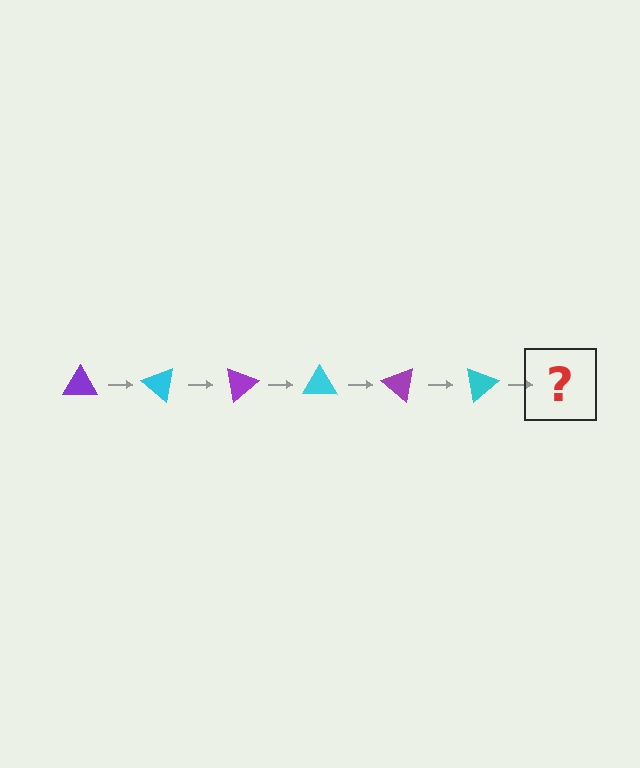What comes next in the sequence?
The next element should be a purple triangle, rotated 240 degrees from the start.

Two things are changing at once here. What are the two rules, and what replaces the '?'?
The two rules are that it rotates 40 degrees each step and the color cycles through purple and cyan. The '?' should be a purple triangle, rotated 240 degrees from the start.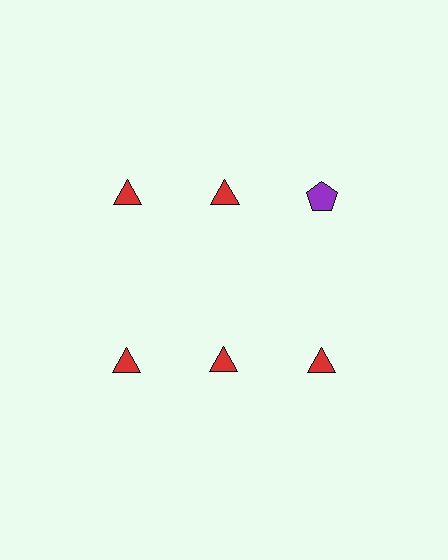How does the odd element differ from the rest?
It differs in both color (purple instead of red) and shape (pentagon instead of triangle).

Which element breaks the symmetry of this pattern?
The purple pentagon in the top row, center column breaks the symmetry. All other shapes are red triangles.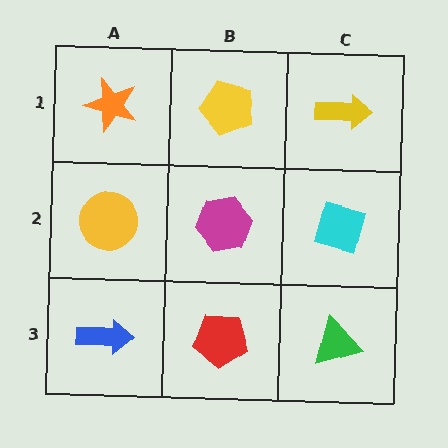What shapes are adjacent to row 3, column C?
A cyan square (row 2, column C), a red pentagon (row 3, column B).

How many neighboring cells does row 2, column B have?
4.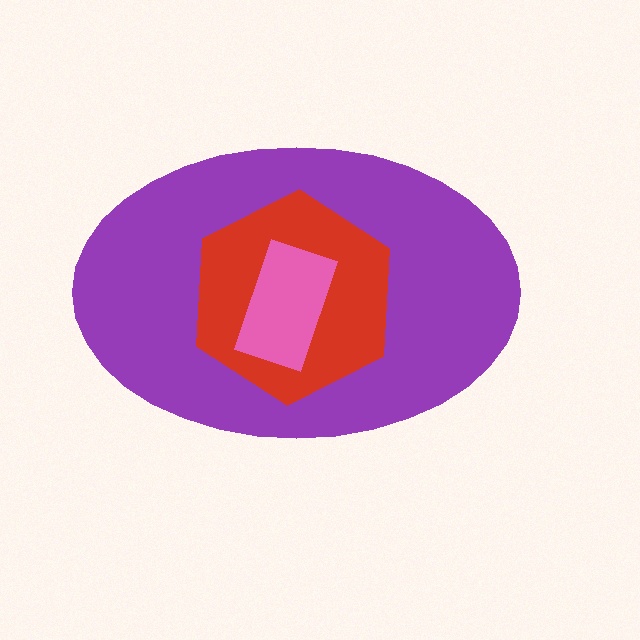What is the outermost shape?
The purple ellipse.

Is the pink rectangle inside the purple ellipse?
Yes.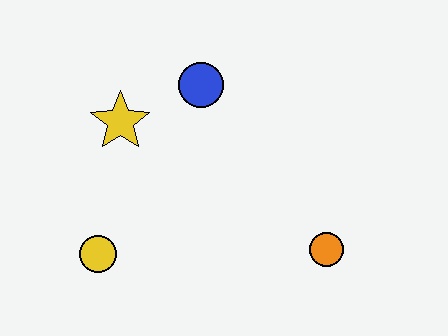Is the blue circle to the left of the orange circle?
Yes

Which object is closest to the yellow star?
The blue circle is closest to the yellow star.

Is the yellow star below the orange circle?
No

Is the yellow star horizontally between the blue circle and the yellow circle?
Yes